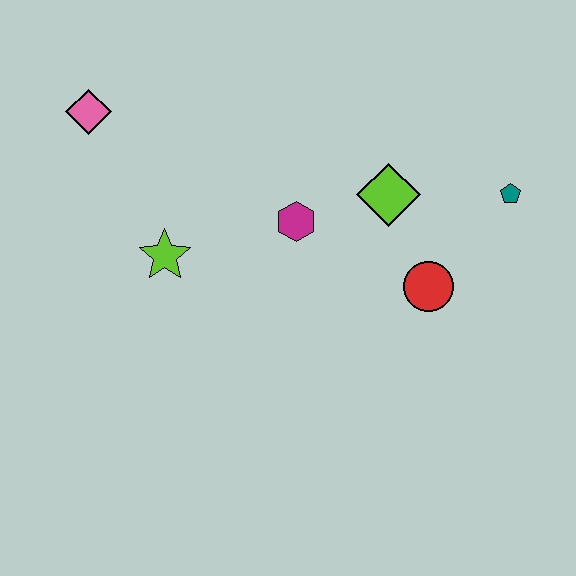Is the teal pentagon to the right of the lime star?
Yes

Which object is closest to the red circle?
The lime diamond is closest to the red circle.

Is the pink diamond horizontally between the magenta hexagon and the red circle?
No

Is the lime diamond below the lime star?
No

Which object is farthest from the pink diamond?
The teal pentagon is farthest from the pink diamond.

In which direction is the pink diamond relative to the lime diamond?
The pink diamond is to the left of the lime diamond.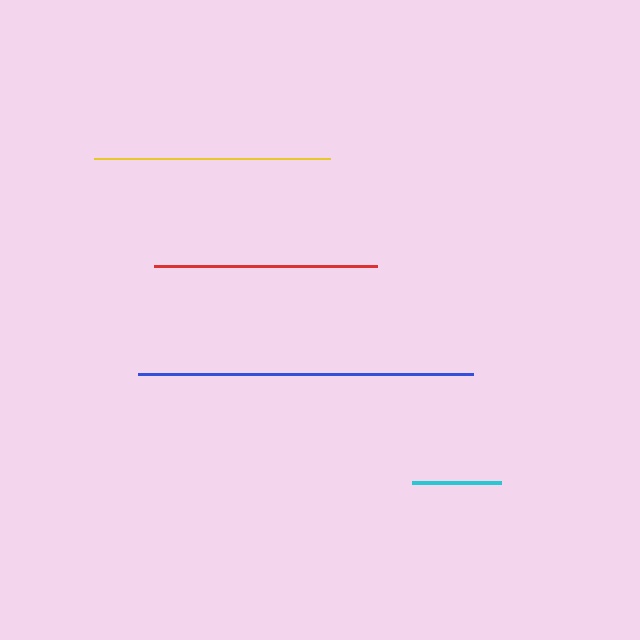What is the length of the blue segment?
The blue segment is approximately 335 pixels long.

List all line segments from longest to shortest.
From longest to shortest: blue, yellow, red, cyan.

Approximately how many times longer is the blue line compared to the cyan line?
The blue line is approximately 3.8 times the length of the cyan line.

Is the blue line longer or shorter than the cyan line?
The blue line is longer than the cyan line.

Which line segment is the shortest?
The cyan line is the shortest at approximately 89 pixels.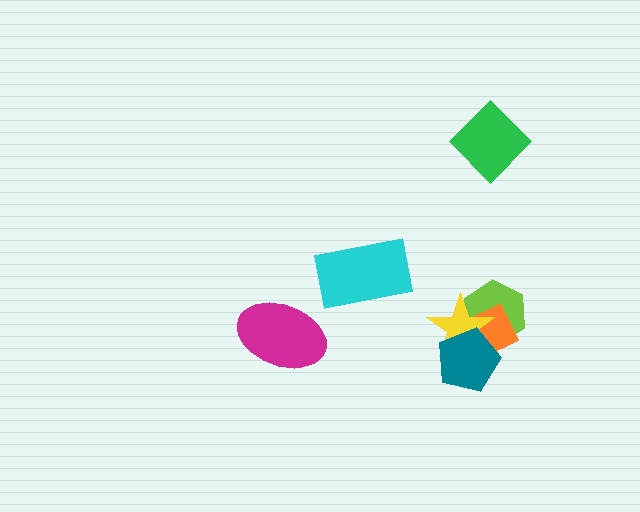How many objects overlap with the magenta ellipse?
0 objects overlap with the magenta ellipse.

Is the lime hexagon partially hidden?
Yes, it is partially covered by another shape.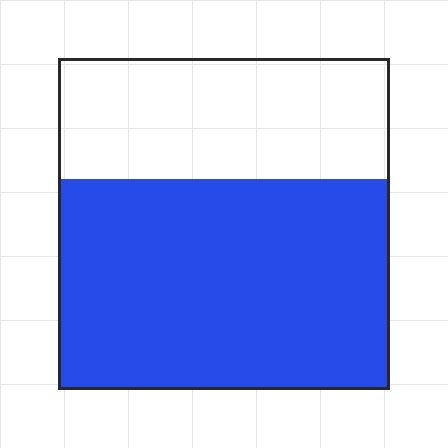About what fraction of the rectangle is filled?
About five eighths (5/8).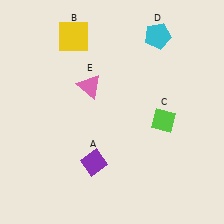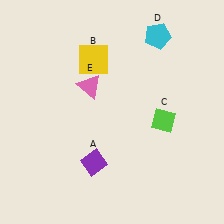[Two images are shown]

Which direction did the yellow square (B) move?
The yellow square (B) moved down.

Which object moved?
The yellow square (B) moved down.